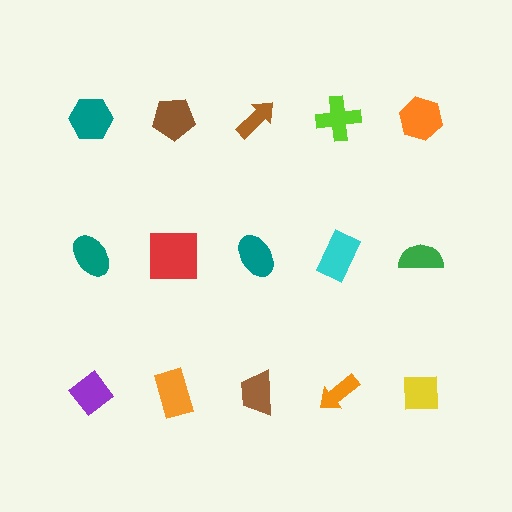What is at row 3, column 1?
A purple diamond.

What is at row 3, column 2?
An orange rectangle.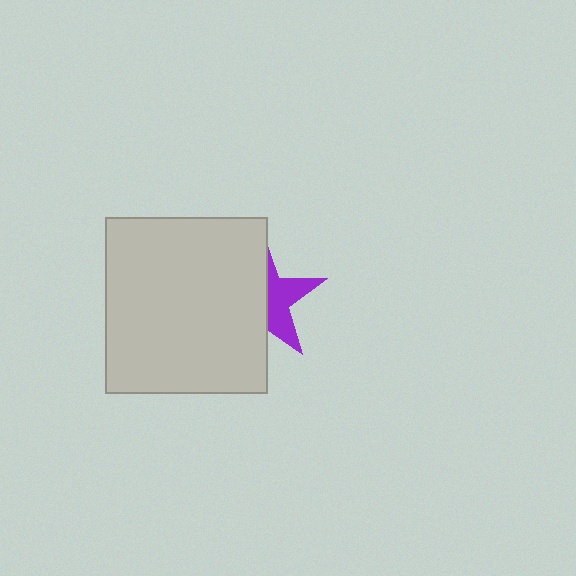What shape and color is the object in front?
The object in front is a light gray rectangle.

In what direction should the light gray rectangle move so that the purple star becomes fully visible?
The light gray rectangle should move left. That is the shortest direction to clear the overlap and leave the purple star fully visible.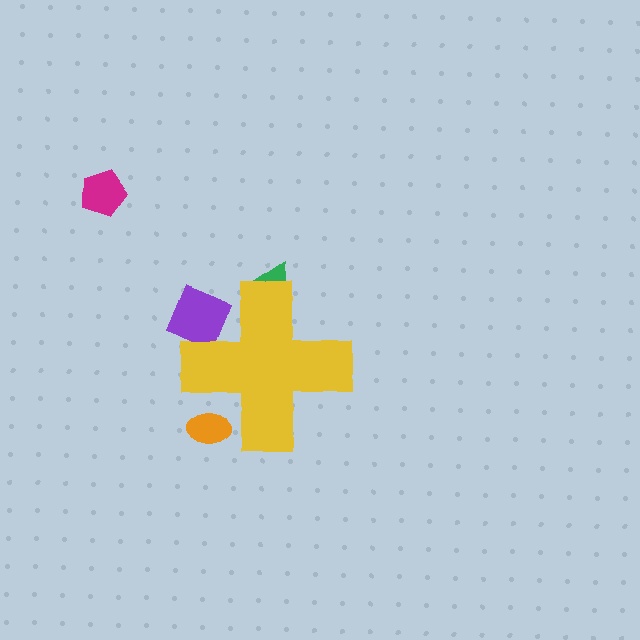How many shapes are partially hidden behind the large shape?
3 shapes are partially hidden.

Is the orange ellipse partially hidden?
Yes, the orange ellipse is partially hidden behind the yellow cross.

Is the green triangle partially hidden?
Yes, the green triangle is partially hidden behind the yellow cross.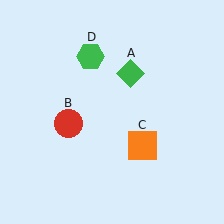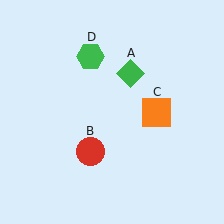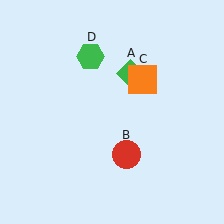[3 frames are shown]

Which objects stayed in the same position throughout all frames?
Green diamond (object A) and green hexagon (object D) remained stationary.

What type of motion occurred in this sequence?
The red circle (object B), orange square (object C) rotated counterclockwise around the center of the scene.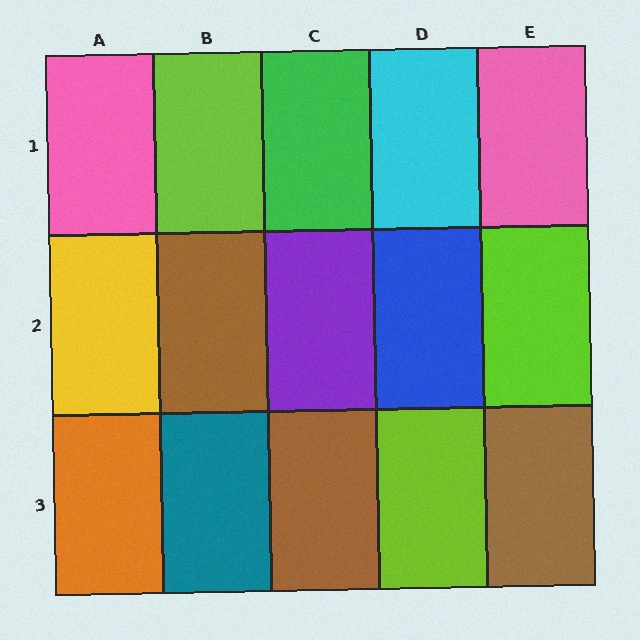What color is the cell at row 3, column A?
Orange.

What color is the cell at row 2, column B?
Brown.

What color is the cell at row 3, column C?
Brown.